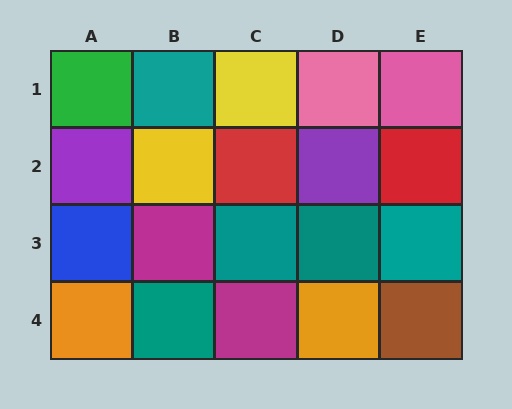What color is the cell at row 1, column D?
Pink.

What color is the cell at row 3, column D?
Teal.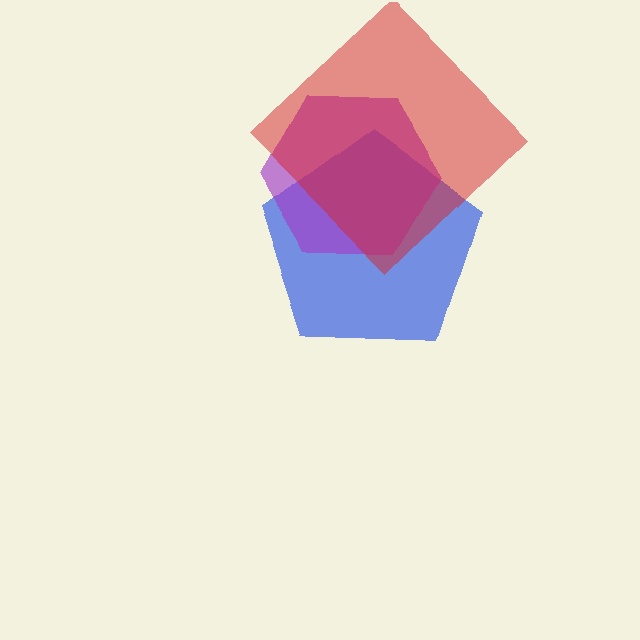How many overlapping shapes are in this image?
There are 3 overlapping shapes in the image.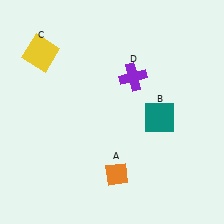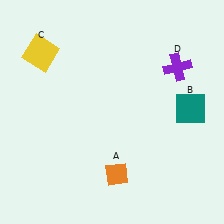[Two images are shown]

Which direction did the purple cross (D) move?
The purple cross (D) moved right.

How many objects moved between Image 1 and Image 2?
2 objects moved between the two images.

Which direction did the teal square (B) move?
The teal square (B) moved right.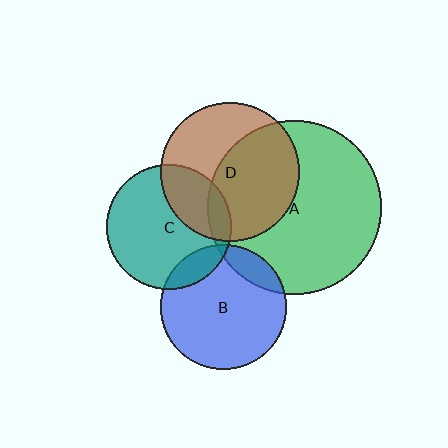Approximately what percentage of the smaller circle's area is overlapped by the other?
Approximately 10%.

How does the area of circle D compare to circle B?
Approximately 1.2 times.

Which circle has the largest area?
Circle A (green).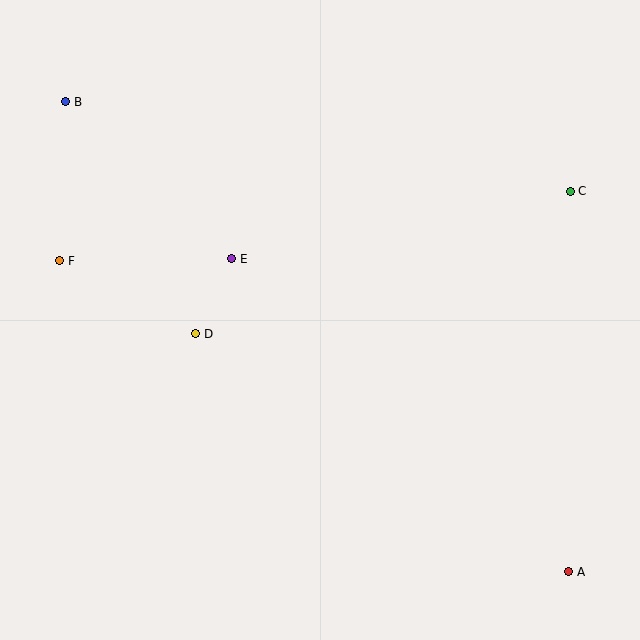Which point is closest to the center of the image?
Point E at (232, 259) is closest to the center.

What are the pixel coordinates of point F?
Point F is at (60, 261).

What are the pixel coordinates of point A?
Point A is at (569, 572).